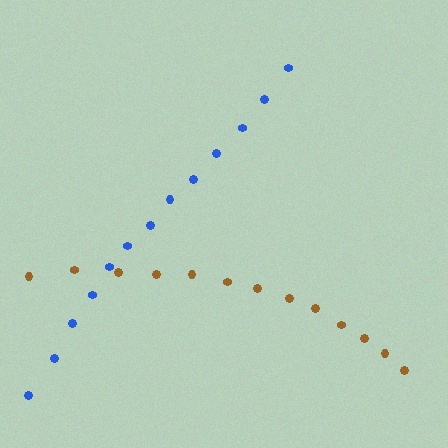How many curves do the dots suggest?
There are 2 distinct paths.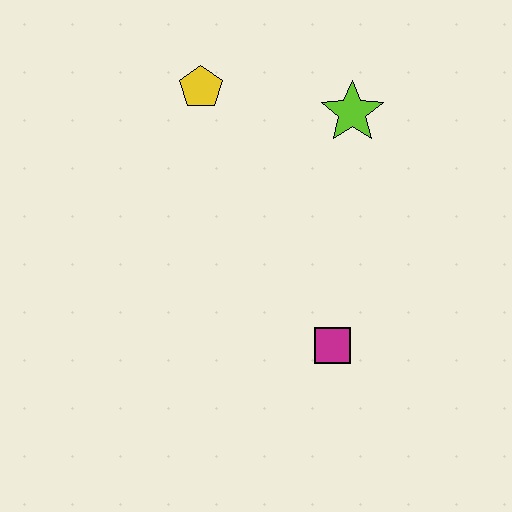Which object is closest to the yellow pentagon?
The lime star is closest to the yellow pentagon.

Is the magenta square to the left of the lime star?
Yes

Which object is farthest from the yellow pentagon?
The magenta square is farthest from the yellow pentagon.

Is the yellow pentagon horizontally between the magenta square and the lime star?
No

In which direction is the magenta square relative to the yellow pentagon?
The magenta square is below the yellow pentagon.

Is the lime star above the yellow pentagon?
No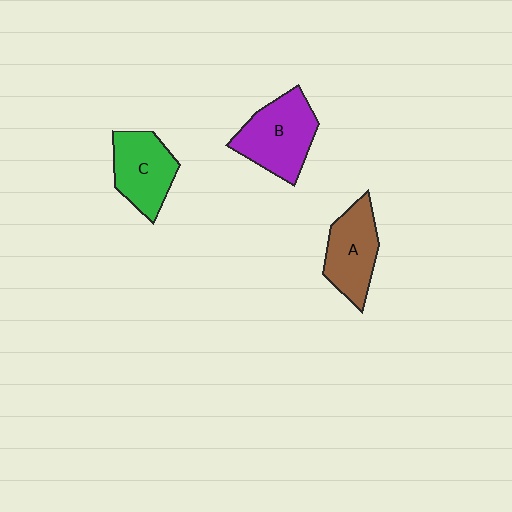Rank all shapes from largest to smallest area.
From largest to smallest: B (purple), C (green), A (brown).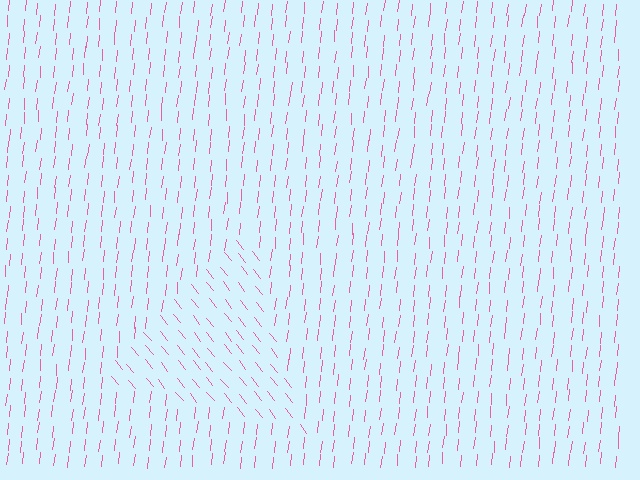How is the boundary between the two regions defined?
The boundary is defined purely by a change in line orientation (approximately 45 degrees difference). All lines are the same color and thickness.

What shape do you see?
I see a triangle.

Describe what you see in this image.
The image is filled with small pink line segments. A triangle region in the image has lines oriented differently from the surrounding lines, creating a visible texture boundary.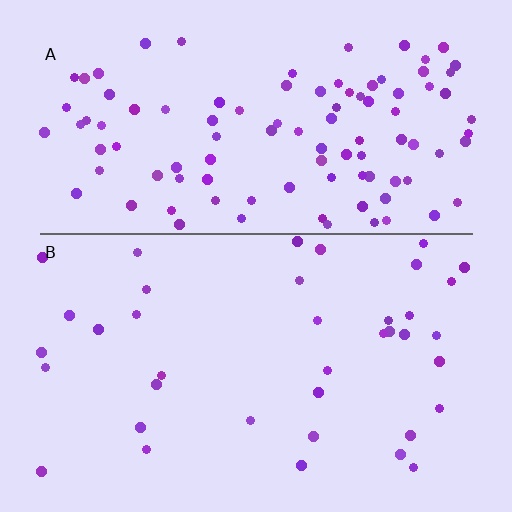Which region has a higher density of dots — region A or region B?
A (the top).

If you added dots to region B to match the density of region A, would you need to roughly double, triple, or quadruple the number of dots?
Approximately triple.